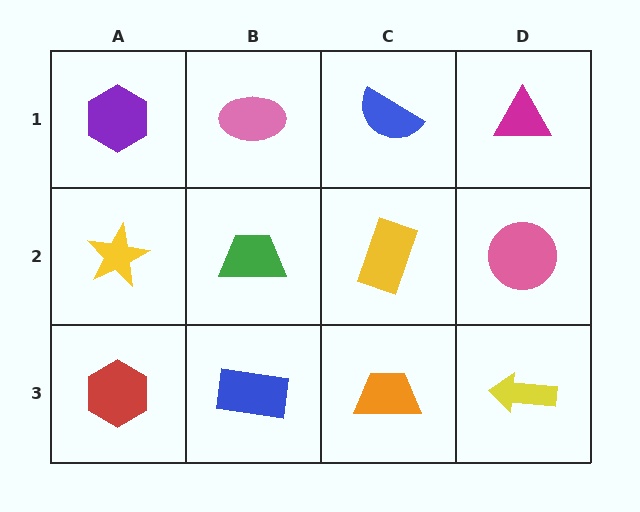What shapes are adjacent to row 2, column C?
A blue semicircle (row 1, column C), an orange trapezoid (row 3, column C), a green trapezoid (row 2, column B), a pink circle (row 2, column D).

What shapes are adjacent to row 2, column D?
A magenta triangle (row 1, column D), a yellow arrow (row 3, column D), a yellow rectangle (row 2, column C).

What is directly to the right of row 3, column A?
A blue rectangle.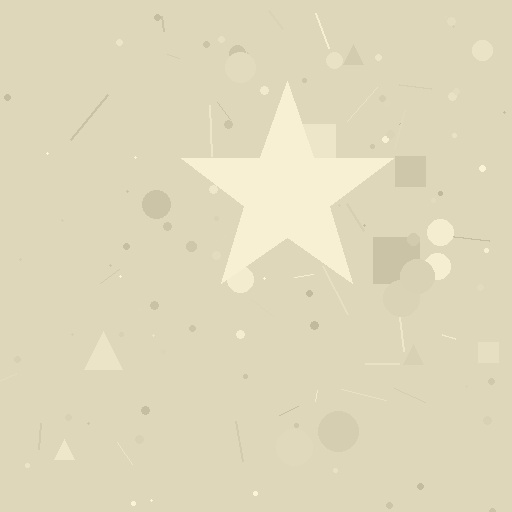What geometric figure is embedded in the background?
A star is embedded in the background.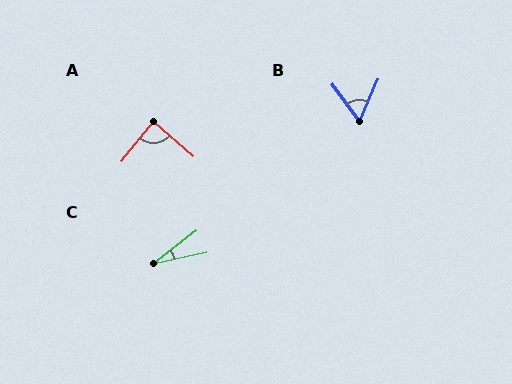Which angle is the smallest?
C, at approximately 26 degrees.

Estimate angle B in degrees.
Approximately 60 degrees.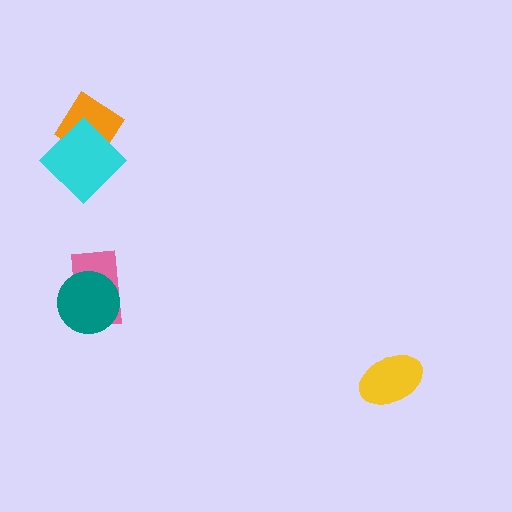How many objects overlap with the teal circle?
1 object overlaps with the teal circle.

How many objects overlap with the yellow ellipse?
0 objects overlap with the yellow ellipse.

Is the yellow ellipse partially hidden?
No, no other shape covers it.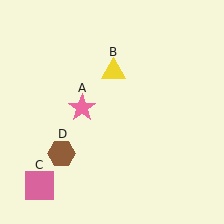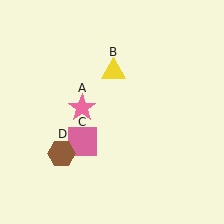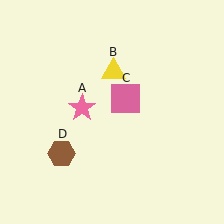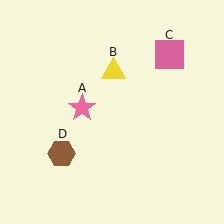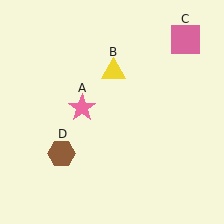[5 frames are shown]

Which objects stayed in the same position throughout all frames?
Pink star (object A) and yellow triangle (object B) and brown hexagon (object D) remained stationary.